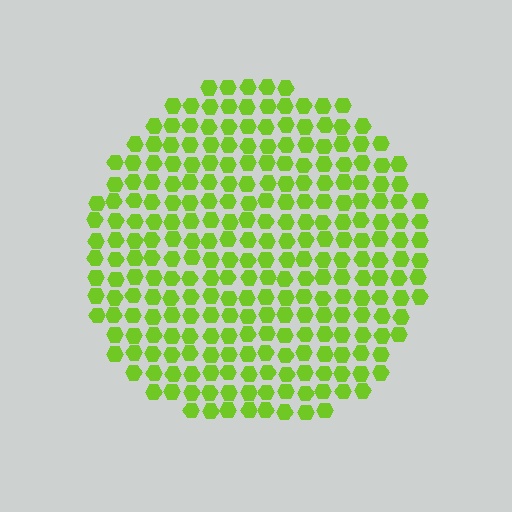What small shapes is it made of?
It is made of small hexagons.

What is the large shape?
The large shape is a circle.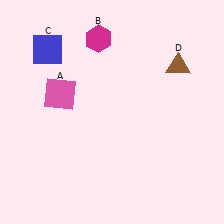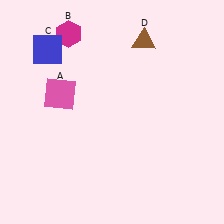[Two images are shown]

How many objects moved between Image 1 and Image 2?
2 objects moved between the two images.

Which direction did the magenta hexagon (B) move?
The magenta hexagon (B) moved left.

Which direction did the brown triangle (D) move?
The brown triangle (D) moved left.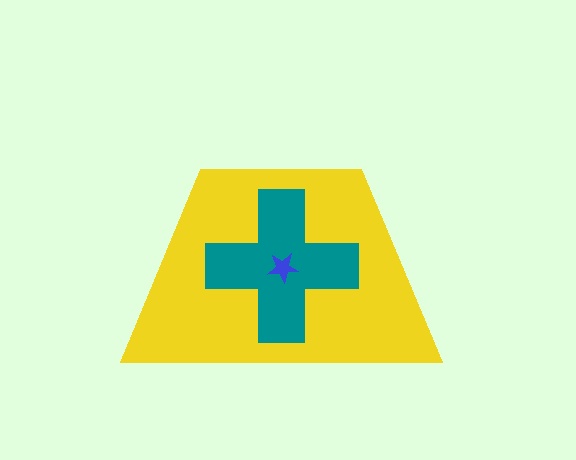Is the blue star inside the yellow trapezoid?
Yes.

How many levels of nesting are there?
3.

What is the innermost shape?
The blue star.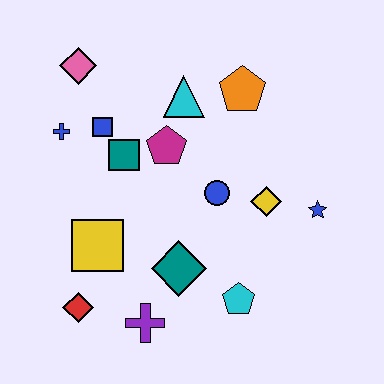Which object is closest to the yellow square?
The red diamond is closest to the yellow square.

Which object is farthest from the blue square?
The blue star is farthest from the blue square.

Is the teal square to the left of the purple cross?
Yes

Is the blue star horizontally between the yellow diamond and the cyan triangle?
No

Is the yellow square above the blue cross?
No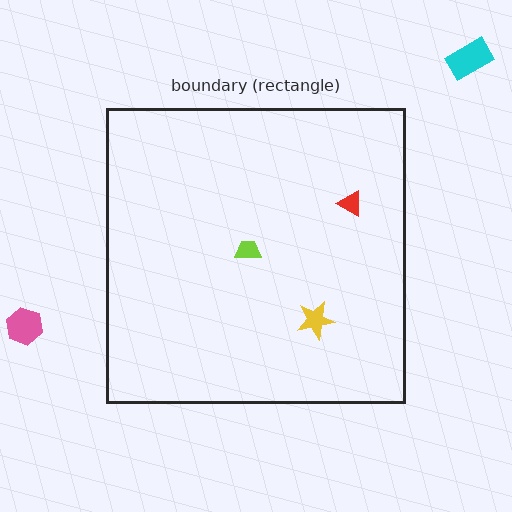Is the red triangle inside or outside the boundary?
Inside.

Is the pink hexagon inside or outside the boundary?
Outside.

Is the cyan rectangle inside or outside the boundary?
Outside.